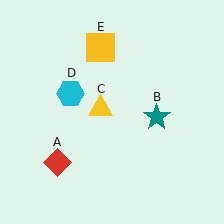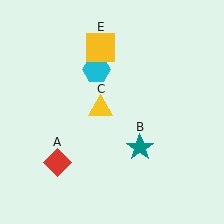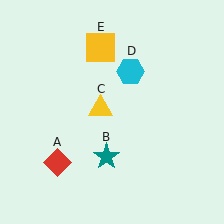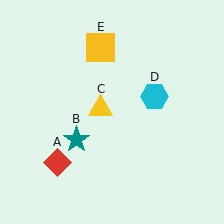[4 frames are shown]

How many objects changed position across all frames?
2 objects changed position: teal star (object B), cyan hexagon (object D).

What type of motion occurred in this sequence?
The teal star (object B), cyan hexagon (object D) rotated clockwise around the center of the scene.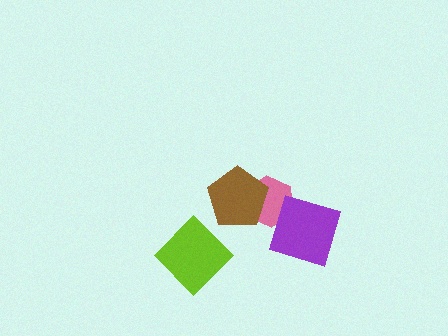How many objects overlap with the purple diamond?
1 object overlaps with the purple diamond.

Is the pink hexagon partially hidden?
Yes, it is partially covered by another shape.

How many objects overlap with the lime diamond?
0 objects overlap with the lime diamond.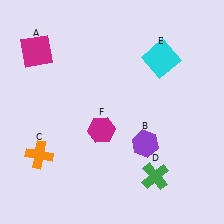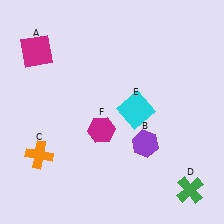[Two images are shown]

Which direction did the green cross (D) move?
The green cross (D) moved right.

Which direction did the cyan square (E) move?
The cyan square (E) moved down.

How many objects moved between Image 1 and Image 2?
2 objects moved between the two images.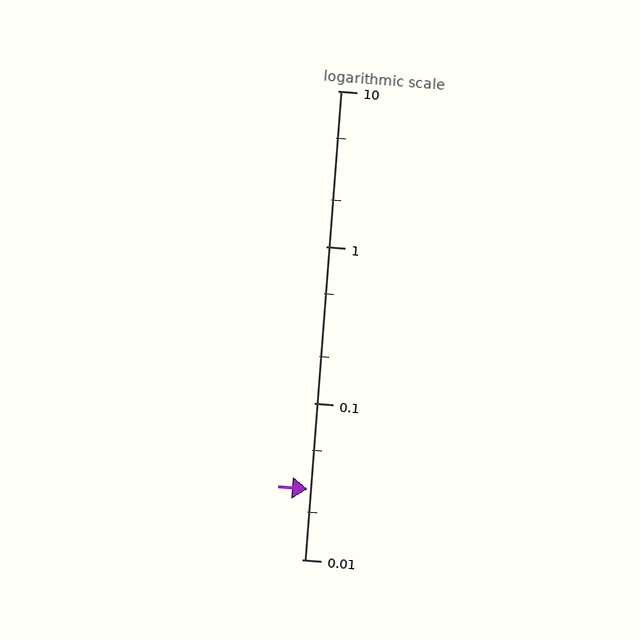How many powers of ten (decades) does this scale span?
The scale spans 3 decades, from 0.01 to 10.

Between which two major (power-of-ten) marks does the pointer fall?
The pointer is between 0.01 and 0.1.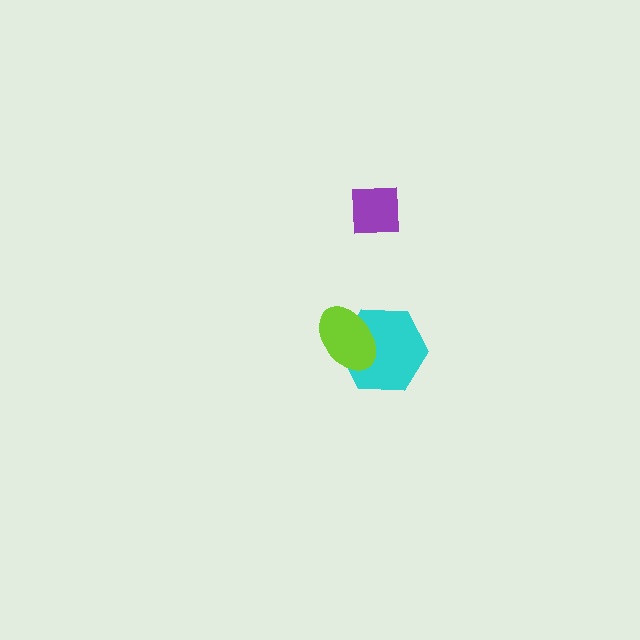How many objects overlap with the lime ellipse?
1 object overlaps with the lime ellipse.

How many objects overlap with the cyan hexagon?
1 object overlaps with the cyan hexagon.